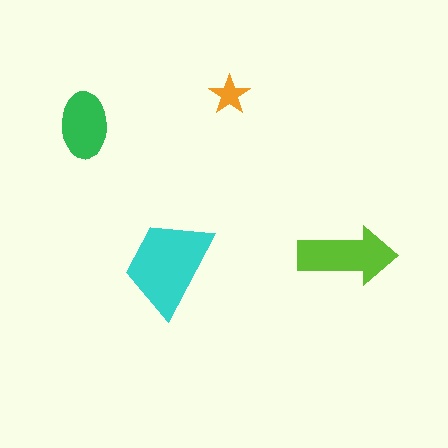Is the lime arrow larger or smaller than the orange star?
Larger.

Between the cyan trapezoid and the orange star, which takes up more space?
The cyan trapezoid.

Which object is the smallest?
The orange star.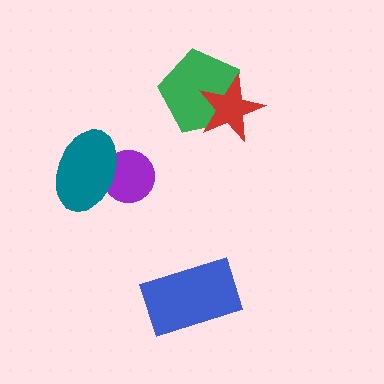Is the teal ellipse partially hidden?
No, no other shape covers it.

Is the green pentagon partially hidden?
Yes, it is partially covered by another shape.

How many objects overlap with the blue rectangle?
0 objects overlap with the blue rectangle.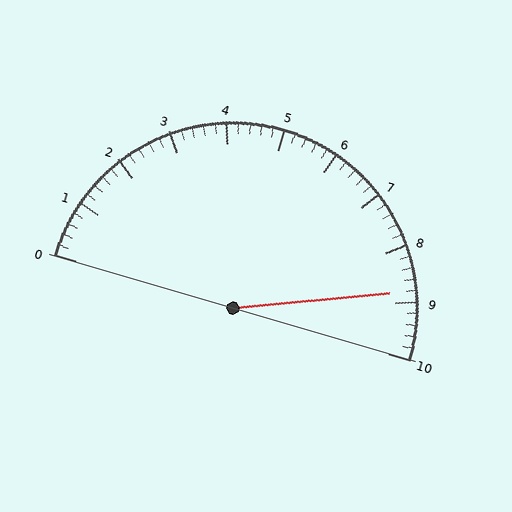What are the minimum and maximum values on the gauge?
The gauge ranges from 0 to 10.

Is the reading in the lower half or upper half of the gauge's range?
The reading is in the upper half of the range (0 to 10).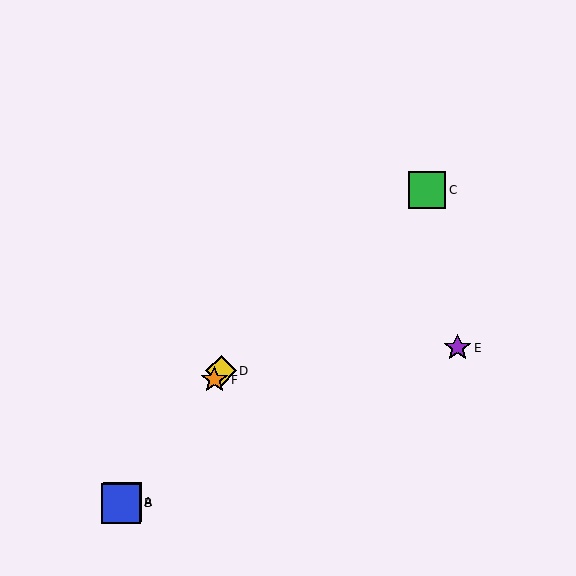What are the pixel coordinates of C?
Object C is at (427, 190).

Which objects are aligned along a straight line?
Objects A, B, D, F are aligned along a straight line.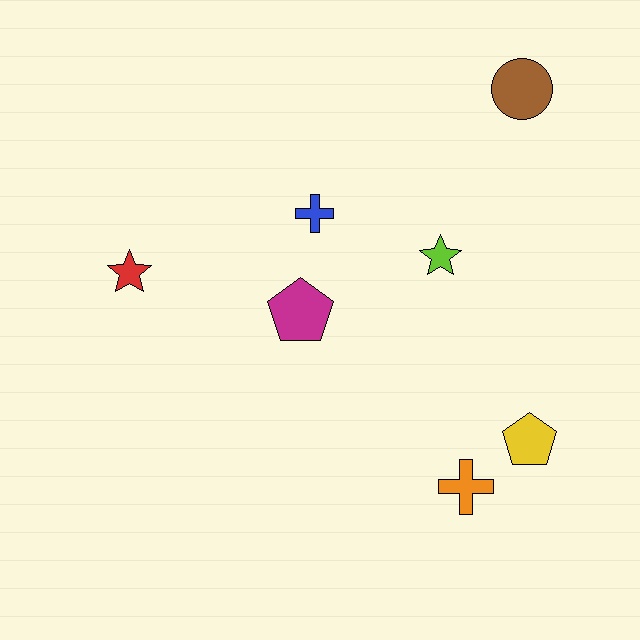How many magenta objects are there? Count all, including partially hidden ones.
There is 1 magenta object.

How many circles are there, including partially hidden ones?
There is 1 circle.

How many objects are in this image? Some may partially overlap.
There are 7 objects.